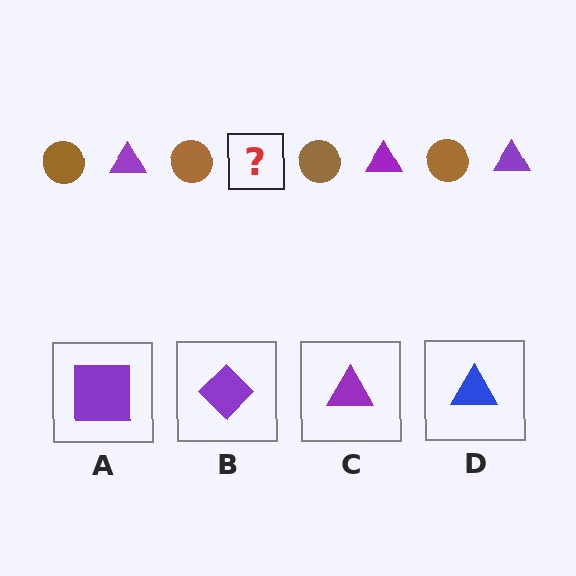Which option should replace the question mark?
Option C.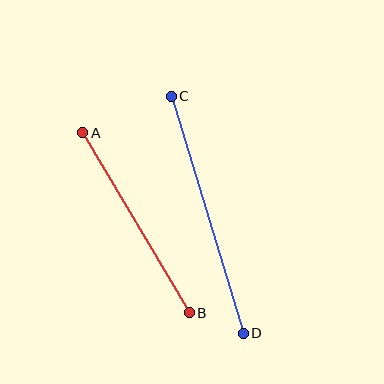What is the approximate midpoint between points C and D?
The midpoint is at approximately (207, 215) pixels.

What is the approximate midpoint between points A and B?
The midpoint is at approximately (136, 223) pixels.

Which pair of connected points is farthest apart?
Points C and D are farthest apart.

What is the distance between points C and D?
The distance is approximately 248 pixels.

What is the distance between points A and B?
The distance is approximately 209 pixels.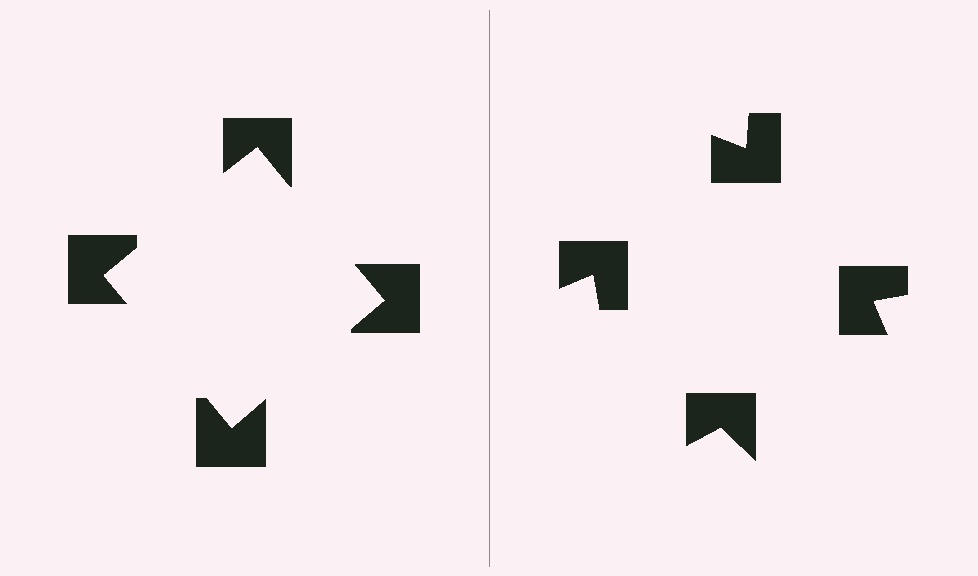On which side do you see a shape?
An illusory square appears on the left side. On the right side the wedge cuts are rotated, so no coherent shape forms.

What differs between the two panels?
The notched squares are positioned identically on both sides; only the wedge orientations differ. On the left they align to a square; on the right they are misaligned.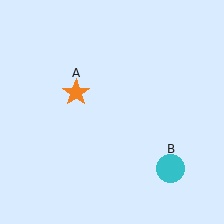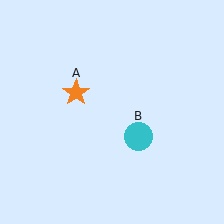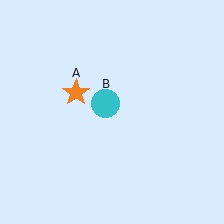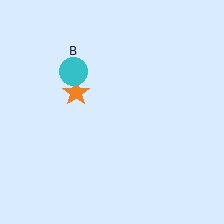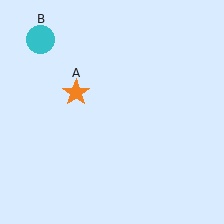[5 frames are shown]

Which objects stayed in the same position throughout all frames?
Orange star (object A) remained stationary.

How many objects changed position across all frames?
1 object changed position: cyan circle (object B).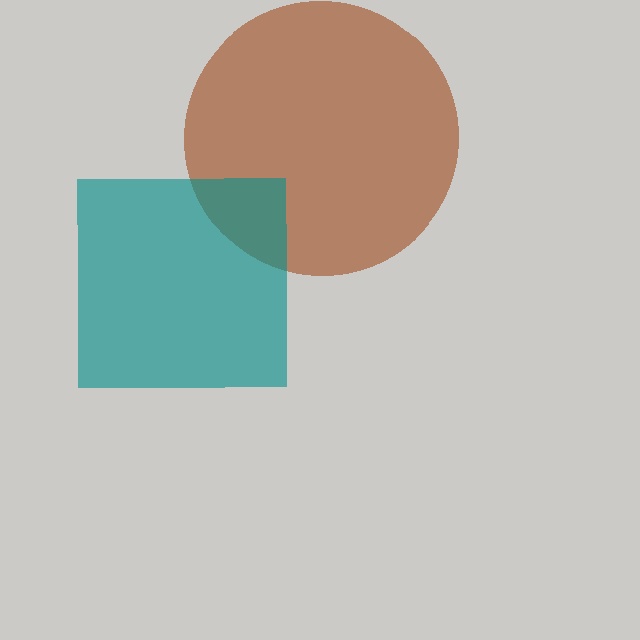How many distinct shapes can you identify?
There are 2 distinct shapes: a brown circle, a teal square.